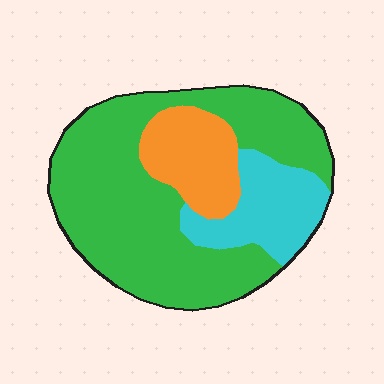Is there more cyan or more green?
Green.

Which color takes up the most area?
Green, at roughly 65%.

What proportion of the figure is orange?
Orange covers 17% of the figure.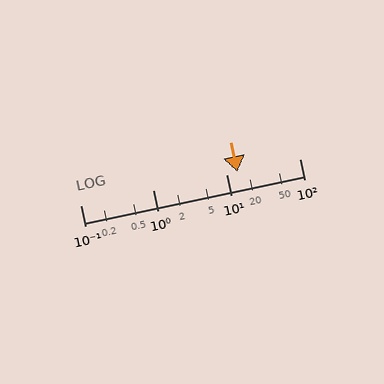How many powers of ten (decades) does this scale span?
The scale spans 3 decades, from 0.1 to 100.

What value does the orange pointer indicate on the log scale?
The pointer indicates approximately 14.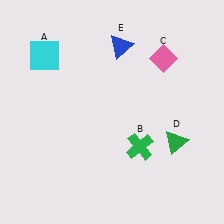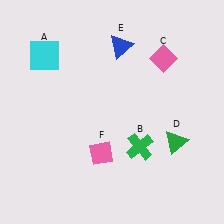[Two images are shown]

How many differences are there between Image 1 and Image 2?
There is 1 difference between the two images.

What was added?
A pink diamond (F) was added in Image 2.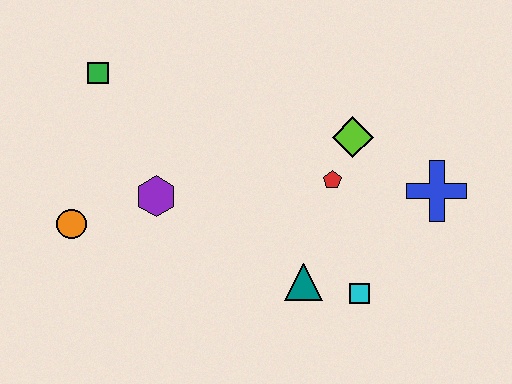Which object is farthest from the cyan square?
The green square is farthest from the cyan square.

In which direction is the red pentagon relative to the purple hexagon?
The red pentagon is to the right of the purple hexagon.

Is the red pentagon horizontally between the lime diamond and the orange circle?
Yes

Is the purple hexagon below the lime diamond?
Yes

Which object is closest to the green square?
The purple hexagon is closest to the green square.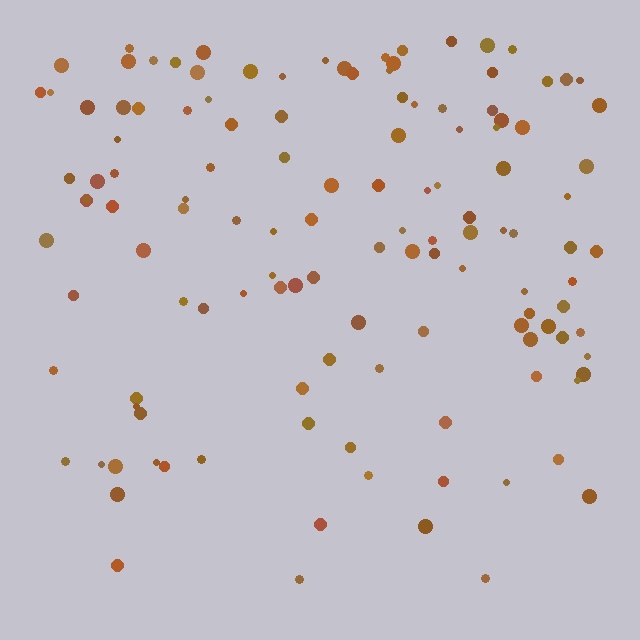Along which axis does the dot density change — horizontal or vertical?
Vertical.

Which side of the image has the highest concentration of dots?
The top.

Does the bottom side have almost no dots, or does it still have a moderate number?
Still a moderate number, just noticeably fewer than the top.